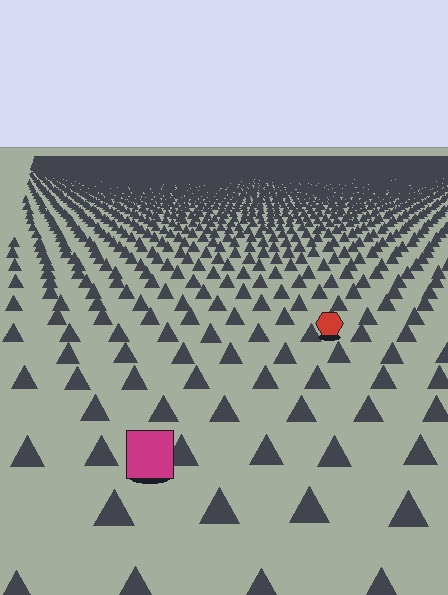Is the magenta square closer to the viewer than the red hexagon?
Yes. The magenta square is closer — you can tell from the texture gradient: the ground texture is coarser near it.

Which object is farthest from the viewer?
The red hexagon is farthest from the viewer. It appears smaller and the ground texture around it is denser.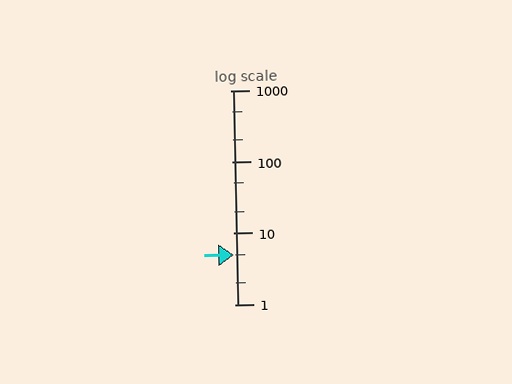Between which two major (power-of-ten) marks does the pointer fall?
The pointer is between 1 and 10.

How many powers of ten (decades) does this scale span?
The scale spans 3 decades, from 1 to 1000.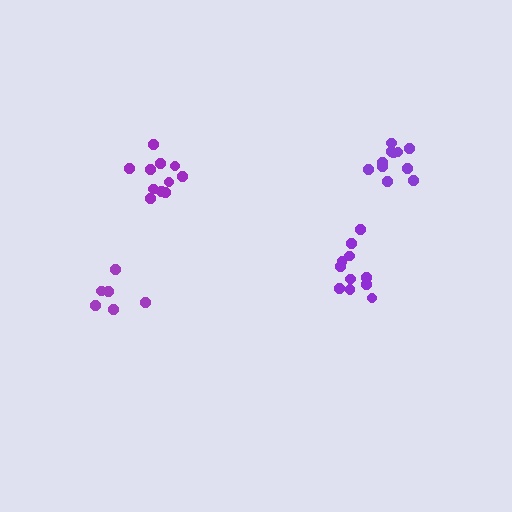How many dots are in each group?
Group 1: 11 dots, Group 2: 6 dots, Group 3: 11 dots, Group 4: 11 dots (39 total).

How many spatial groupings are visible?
There are 4 spatial groupings.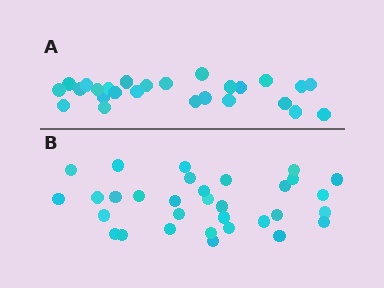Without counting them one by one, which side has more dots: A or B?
Region B (the bottom region) has more dots.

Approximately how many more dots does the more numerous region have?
Region B has about 6 more dots than region A.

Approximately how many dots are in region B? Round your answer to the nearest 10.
About 30 dots. (The exact count is 32, which rounds to 30.)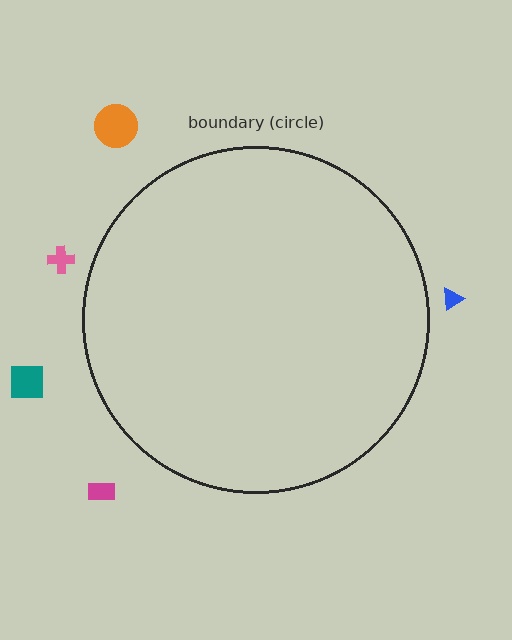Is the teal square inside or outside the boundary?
Outside.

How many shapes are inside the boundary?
0 inside, 5 outside.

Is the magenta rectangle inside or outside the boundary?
Outside.